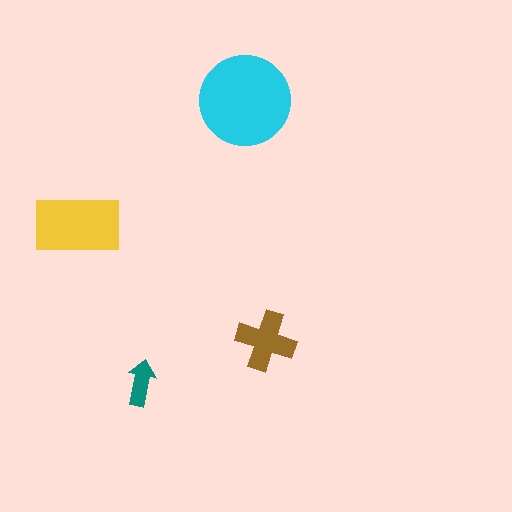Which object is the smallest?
The teal arrow.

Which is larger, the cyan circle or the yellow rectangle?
The cyan circle.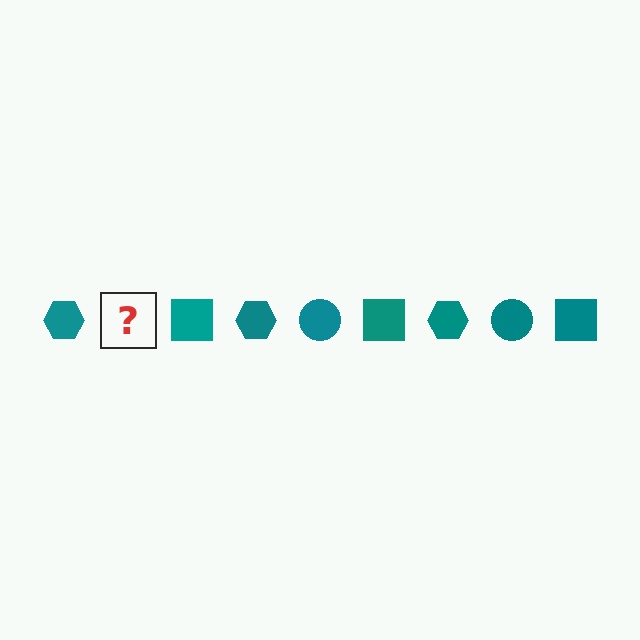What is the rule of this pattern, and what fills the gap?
The rule is that the pattern cycles through hexagon, circle, square shapes in teal. The gap should be filled with a teal circle.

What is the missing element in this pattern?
The missing element is a teal circle.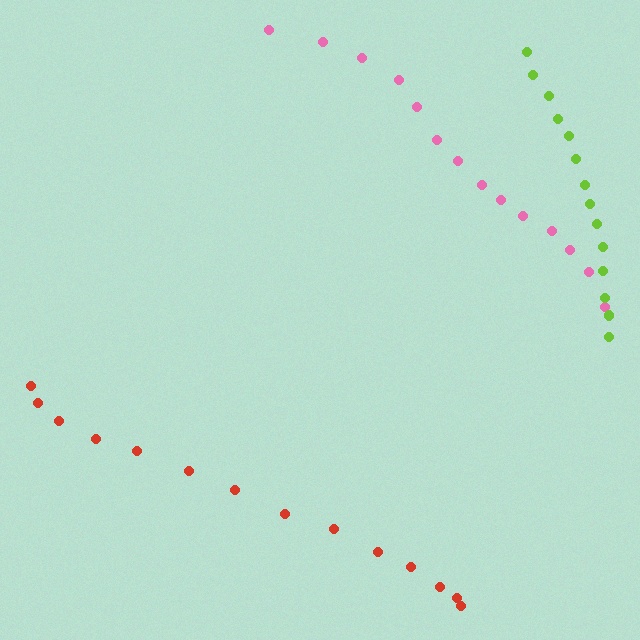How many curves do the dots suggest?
There are 3 distinct paths.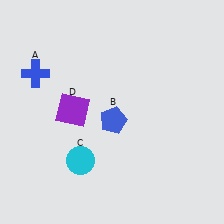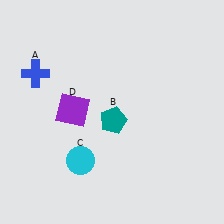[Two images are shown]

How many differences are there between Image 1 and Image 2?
There is 1 difference between the two images.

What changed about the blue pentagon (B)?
In Image 1, B is blue. In Image 2, it changed to teal.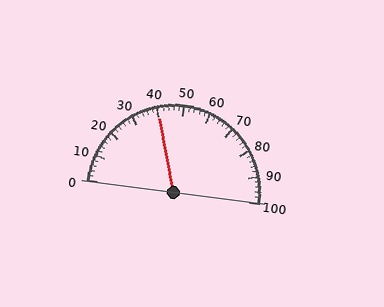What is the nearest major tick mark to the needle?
The nearest major tick mark is 40.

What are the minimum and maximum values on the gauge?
The gauge ranges from 0 to 100.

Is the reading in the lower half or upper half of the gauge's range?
The reading is in the lower half of the range (0 to 100).